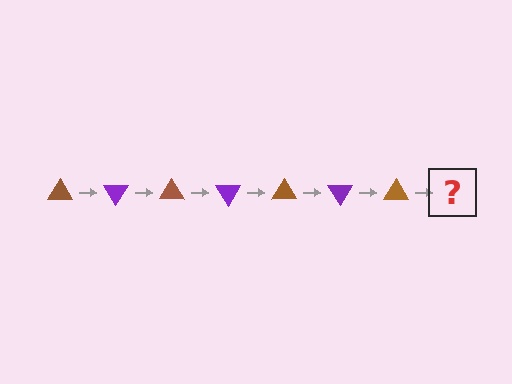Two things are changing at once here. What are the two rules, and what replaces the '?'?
The two rules are that it rotates 60 degrees each step and the color cycles through brown and purple. The '?' should be a purple triangle, rotated 420 degrees from the start.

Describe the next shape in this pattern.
It should be a purple triangle, rotated 420 degrees from the start.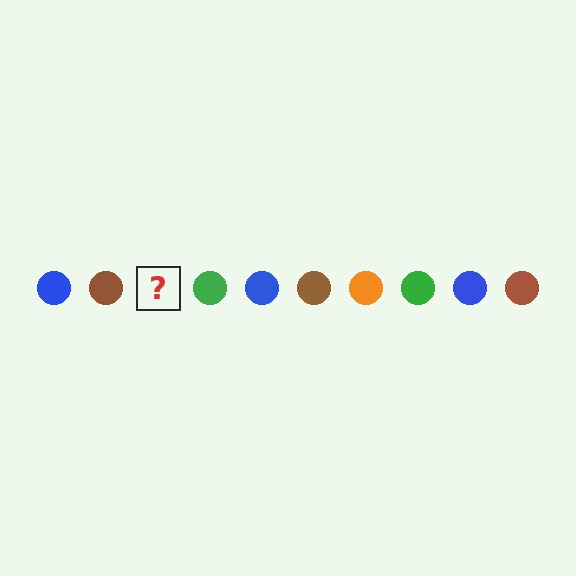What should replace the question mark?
The question mark should be replaced with an orange circle.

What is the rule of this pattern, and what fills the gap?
The rule is that the pattern cycles through blue, brown, orange, green circles. The gap should be filled with an orange circle.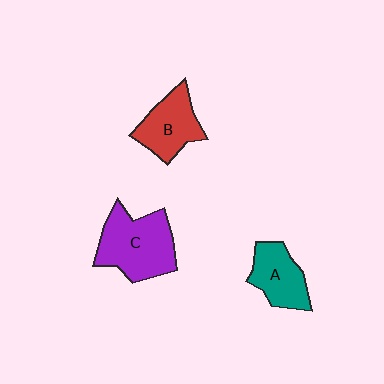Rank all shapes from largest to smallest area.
From largest to smallest: C (purple), B (red), A (teal).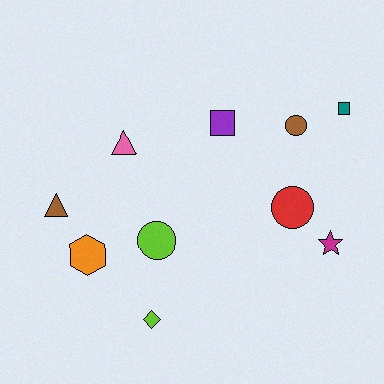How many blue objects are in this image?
There are no blue objects.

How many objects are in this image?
There are 10 objects.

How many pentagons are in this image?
There are no pentagons.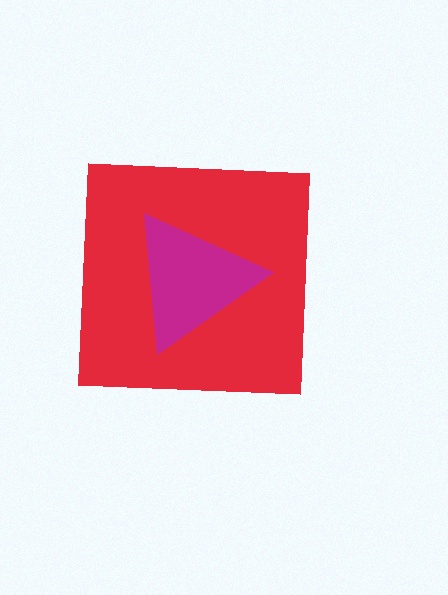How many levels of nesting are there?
2.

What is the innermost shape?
The magenta triangle.